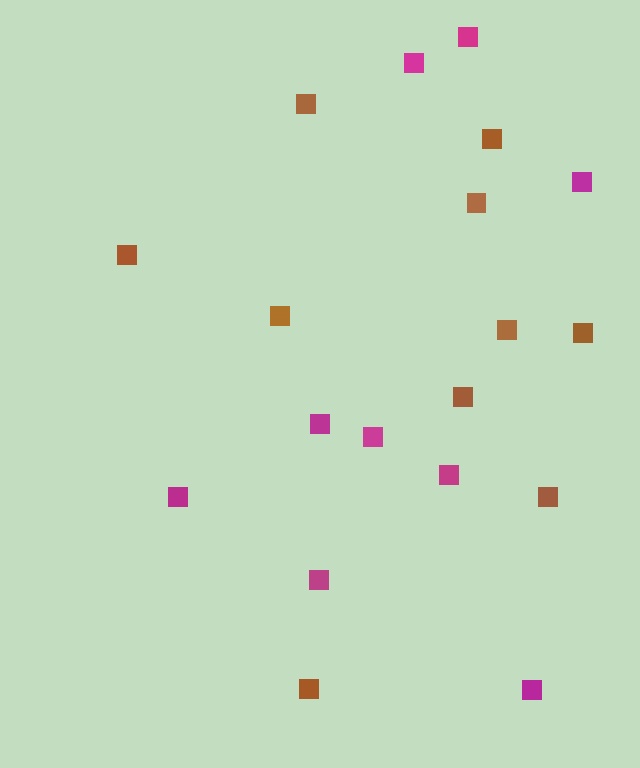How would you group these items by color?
There are 2 groups: one group of magenta squares (9) and one group of brown squares (10).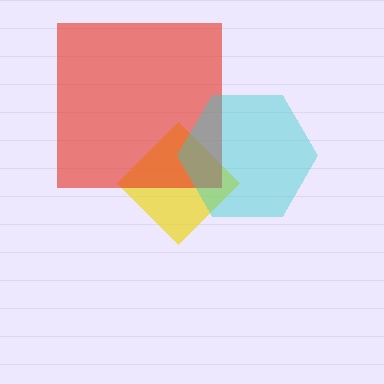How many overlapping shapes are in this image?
There are 3 overlapping shapes in the image.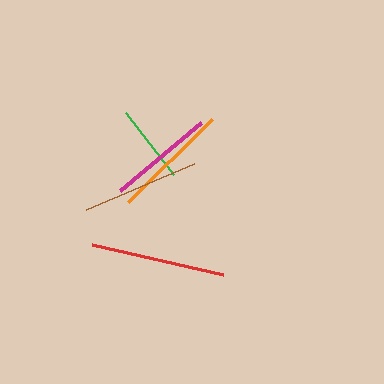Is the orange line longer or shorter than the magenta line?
The orange line is longer than the magenta line.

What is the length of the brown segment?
The brown segment is approximately 117 pixels long.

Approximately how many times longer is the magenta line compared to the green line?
The magenta line is approximately 1.4 times the length of the green line.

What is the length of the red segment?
The red segment is approximately 135 pixels long.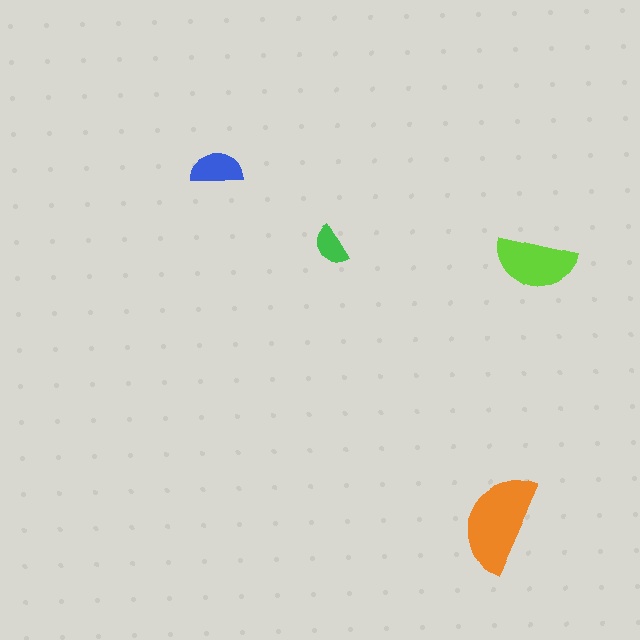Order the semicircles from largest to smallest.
the orange one, the lime one, the blue one, the green one.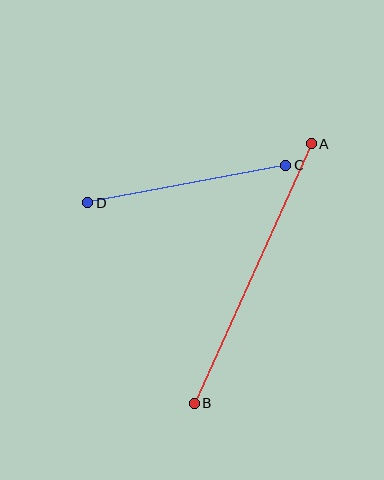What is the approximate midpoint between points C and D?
The midpoint is at approximately (187, 184) pixels.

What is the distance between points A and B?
The distance is approximately 285 pixels.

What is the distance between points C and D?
The distance is approximately 202 pixels.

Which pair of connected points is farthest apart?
Points A and B are farthest apart.